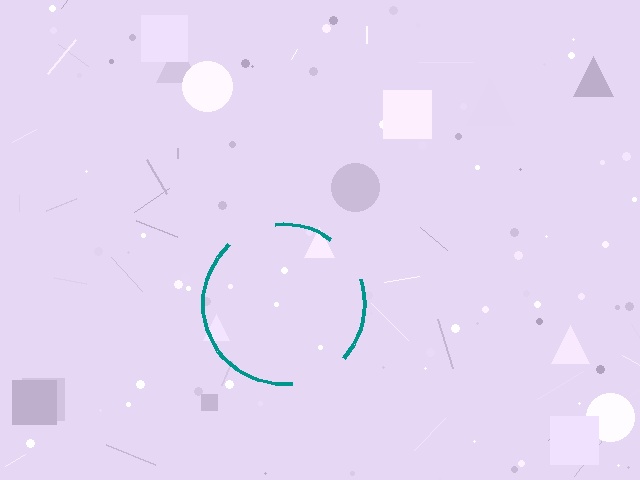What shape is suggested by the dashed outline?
The dashed outline suggests a circle.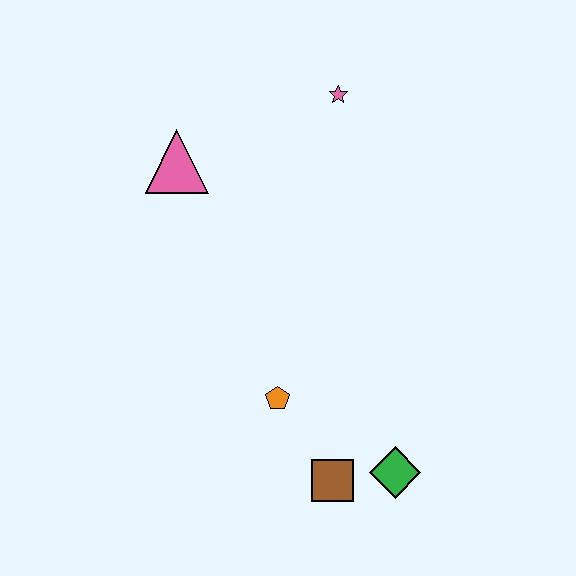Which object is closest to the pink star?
The pink triangle is closest to the pink star.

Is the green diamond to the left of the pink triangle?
No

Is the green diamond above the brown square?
Yes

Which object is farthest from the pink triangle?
The green diamond is farthest from the pink triangle.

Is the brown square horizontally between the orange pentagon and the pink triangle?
No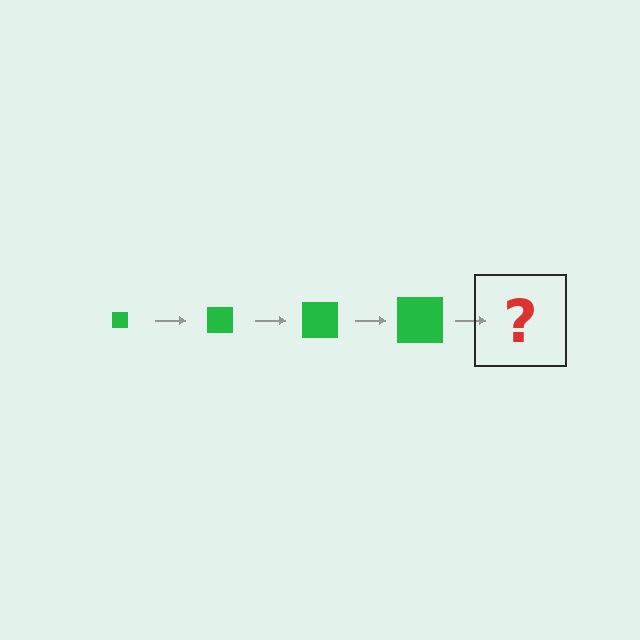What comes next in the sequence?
The next element should be a green square, larger than the previous one.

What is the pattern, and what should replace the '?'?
The pattern is that the square gets progressively larger each step. The '?' should be a green square, larger than the previous one.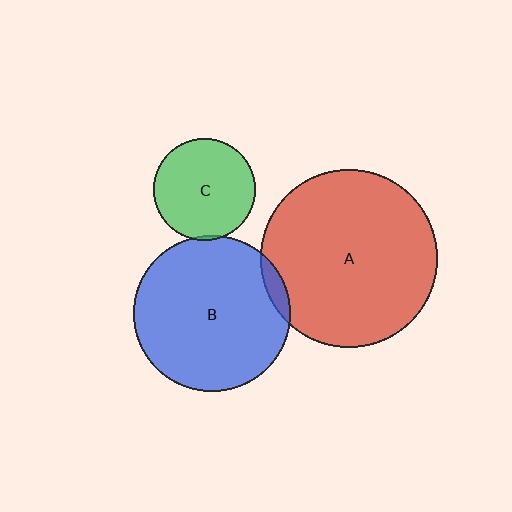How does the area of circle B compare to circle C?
Approximately 2.3 times.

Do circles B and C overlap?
Yes.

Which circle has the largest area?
Circle A (red).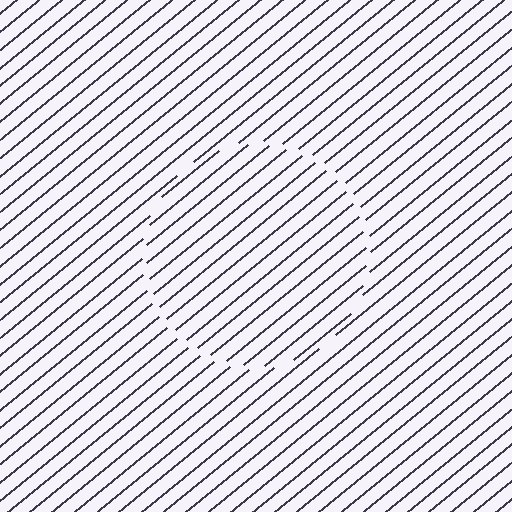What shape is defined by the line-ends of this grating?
An illusory circle. The interior of the shape contains the same grating, shifted by half a period — the contour is defined by the phase discontinuity where line-ends from the inner and outer gratings abut.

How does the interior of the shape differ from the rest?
The interior of the shape contains the same grating, shifted by half a period — the contour is defined by the phase discontinuity where line-ends from the inner and outer gratings abut.